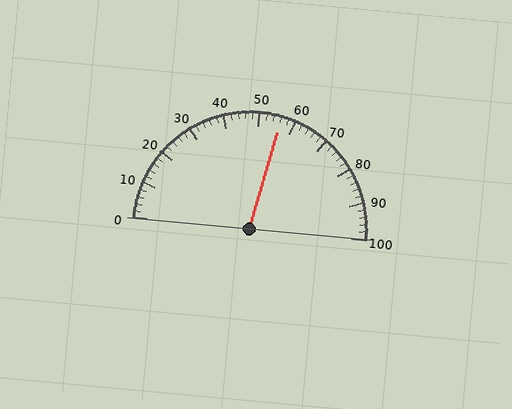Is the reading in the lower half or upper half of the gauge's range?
The reading is in the upper half of the range (0 to 100).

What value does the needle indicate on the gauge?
The needle indicates approximately 56.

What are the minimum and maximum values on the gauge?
The gauge ranges from 0 to 100.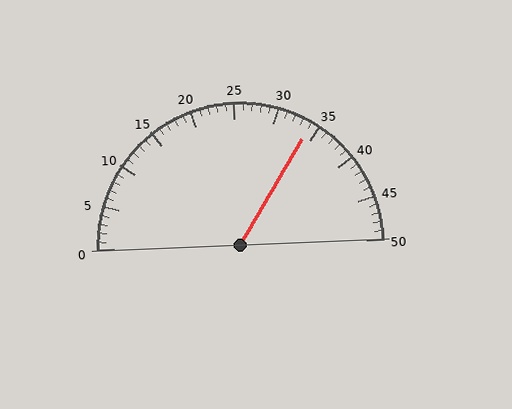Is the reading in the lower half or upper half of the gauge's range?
The reading is in the upper half of the range (0 to 50).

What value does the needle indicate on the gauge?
The needle indicates approximately 34.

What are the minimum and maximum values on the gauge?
The gauge ranges from 0 to 50.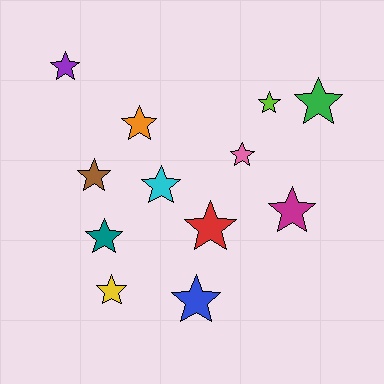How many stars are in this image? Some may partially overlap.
There are 12 stars.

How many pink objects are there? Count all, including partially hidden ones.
There is 1 pink object.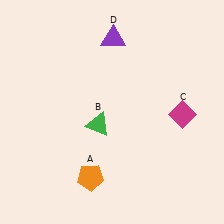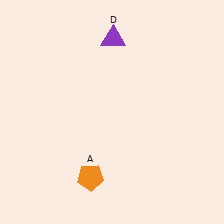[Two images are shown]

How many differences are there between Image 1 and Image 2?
There are 2 differences between the two images.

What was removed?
The magenta diamond (C), the green triangle (B) were removed in Image 2.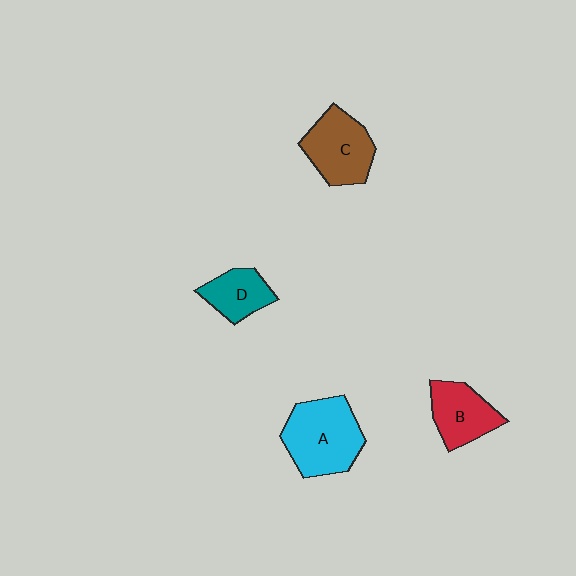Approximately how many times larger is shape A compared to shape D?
Approximately 1.8 times.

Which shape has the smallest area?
Shape D (teal).